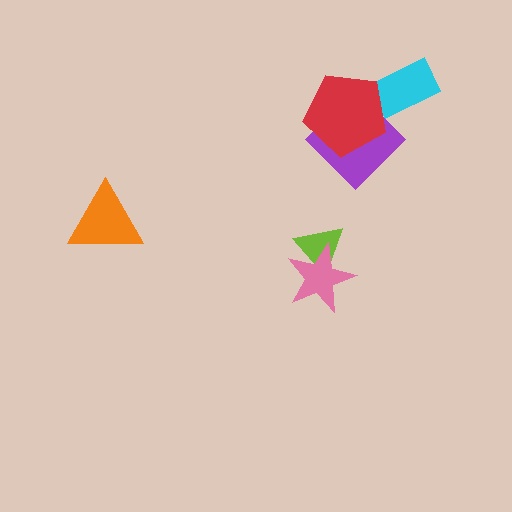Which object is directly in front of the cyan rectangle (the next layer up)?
The purple diamond is directly in front of the cyan rectangle.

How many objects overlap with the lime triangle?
1 object overlaps with the lime triangle.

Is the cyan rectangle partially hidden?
Yes, it is partially covered by another shape.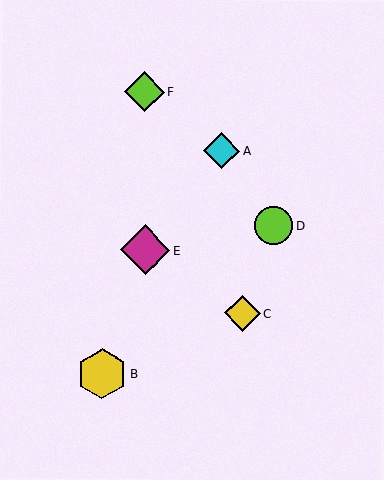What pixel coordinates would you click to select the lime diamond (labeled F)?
Click at (144, 92) to select the lime diamond F.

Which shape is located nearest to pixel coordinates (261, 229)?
The lime circle (labeled D) at (274, 226) is nearest to that location.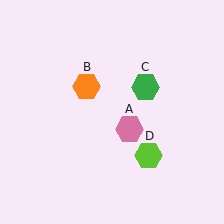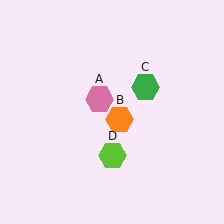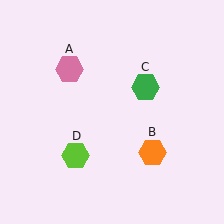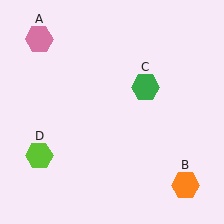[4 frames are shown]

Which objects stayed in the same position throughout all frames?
Green hexagon (object C) remained stationary.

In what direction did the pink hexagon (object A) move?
The pink hexagon (object A) moved up and to the left.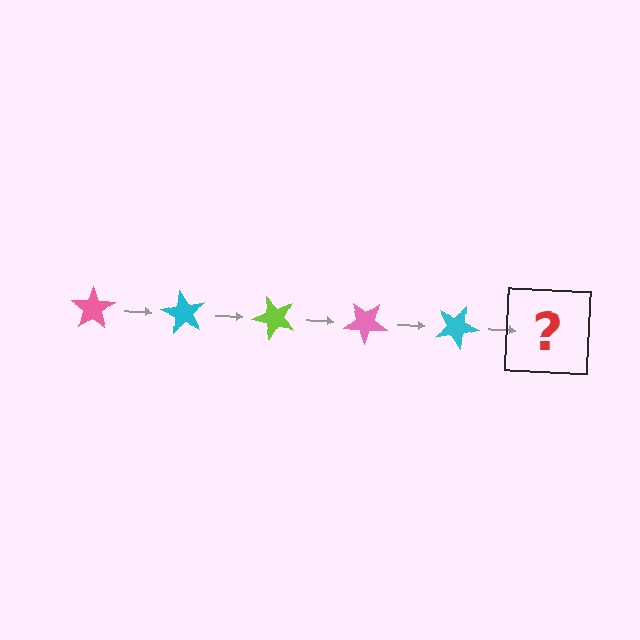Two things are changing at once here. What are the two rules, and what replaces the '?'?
The two rules are that it rotates 60 degrees each step and the color cycles through pink, cyan, and lime. The '?' should be a lime star, rotated 300 degrees from the start.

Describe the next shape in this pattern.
It should be a lime star, rotated 300 degrees from the start.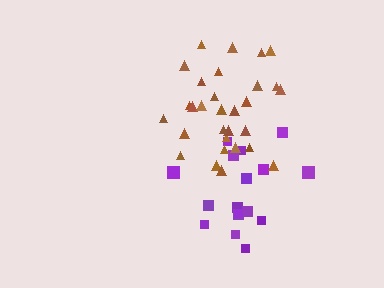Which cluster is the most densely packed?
Brown.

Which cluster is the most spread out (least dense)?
Purple.